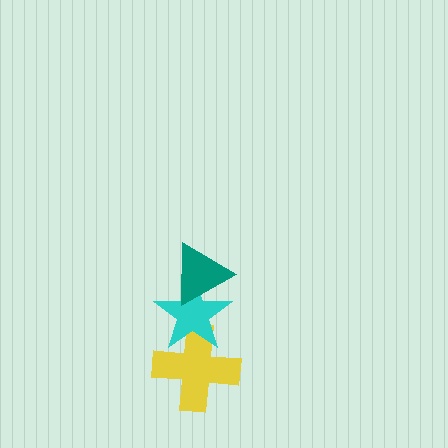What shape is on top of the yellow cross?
The cyan star is on top of the yellow cross.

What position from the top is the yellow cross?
The yellow cross is 3rd from the top.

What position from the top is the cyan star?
The cyan star is 2nd from the top.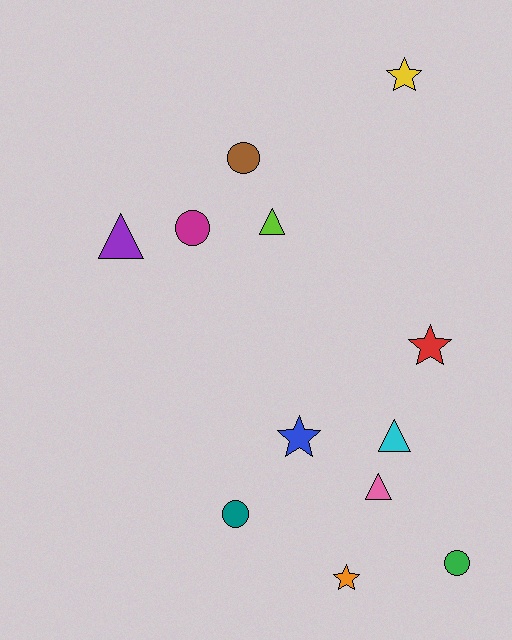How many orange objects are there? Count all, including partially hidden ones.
There is 1 orange object.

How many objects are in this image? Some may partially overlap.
There are 12 objects.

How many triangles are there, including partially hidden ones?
There are 4 triangles.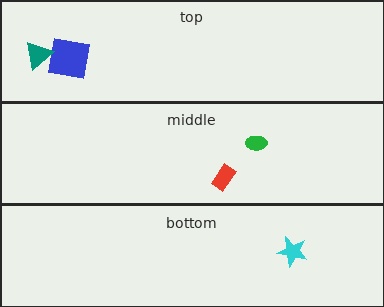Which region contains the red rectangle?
The middle region.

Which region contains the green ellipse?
The middle region.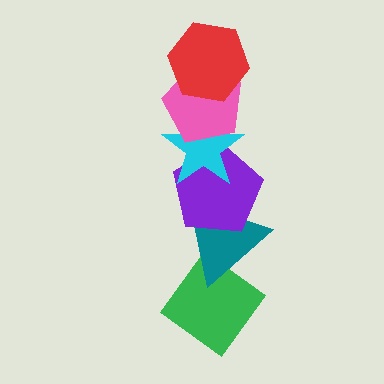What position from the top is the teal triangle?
The teal triangle is 5th from the top.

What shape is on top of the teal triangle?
The purple pentagon is on top of the teal triangle.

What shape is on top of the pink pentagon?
The red hexagon is on top of the pink pentagon.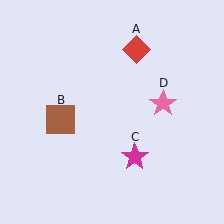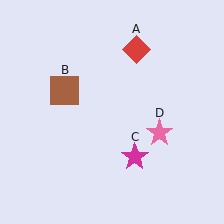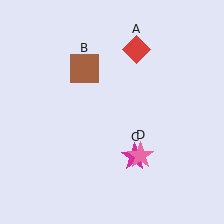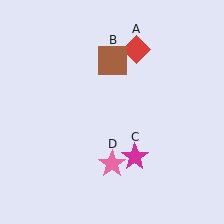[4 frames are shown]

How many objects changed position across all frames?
2 objects changed position: brown square (object B), pink star (object D).